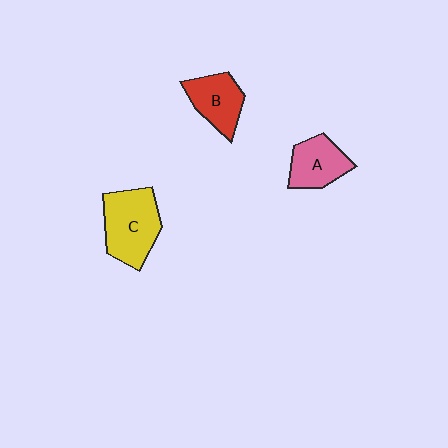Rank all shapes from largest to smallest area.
From largest to smallest: C (yellow), B (red), A (pink).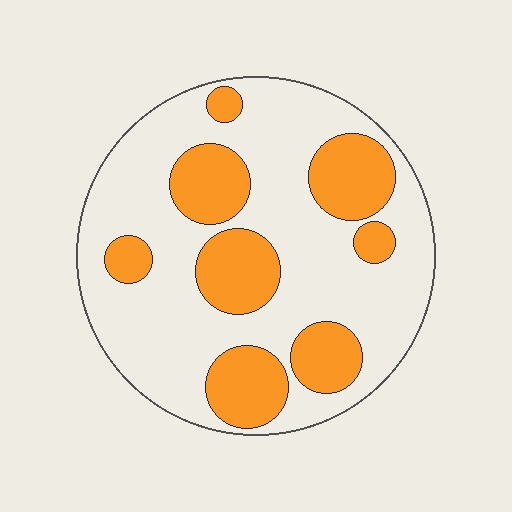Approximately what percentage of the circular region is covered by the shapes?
Approximately 30%.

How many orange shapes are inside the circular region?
8.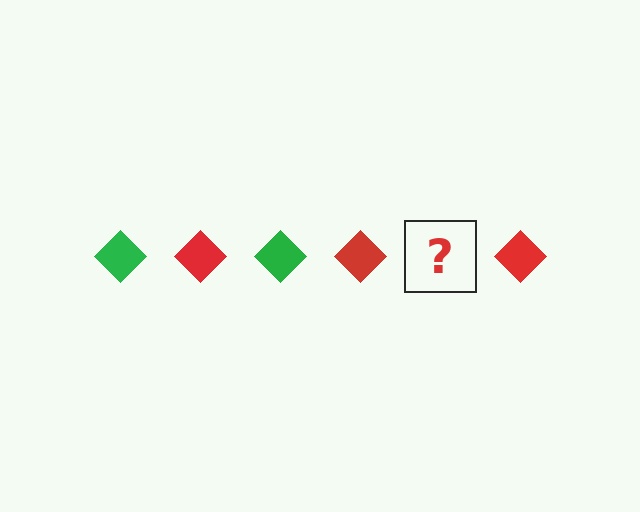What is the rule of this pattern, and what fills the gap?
The rule is that the pattern cycles through green, red diamonds. The gap should be filled with a green diamond.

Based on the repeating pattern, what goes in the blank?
The blank should be a green diamond.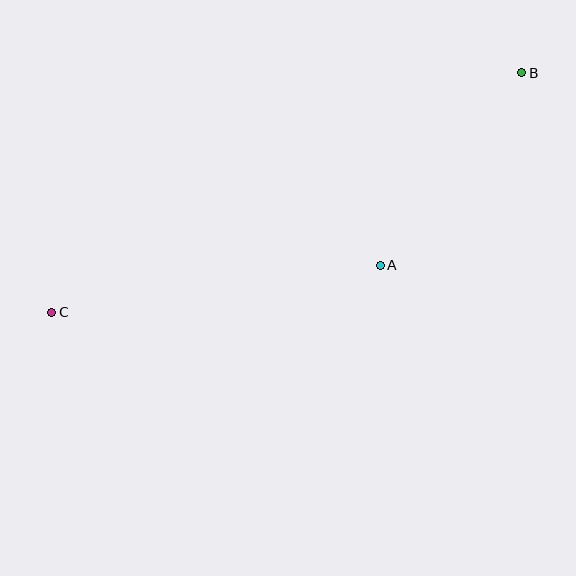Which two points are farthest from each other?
Points B and C are farthest from each other.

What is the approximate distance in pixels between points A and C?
The distance between A and C is approximately 332 pixels.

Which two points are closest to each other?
Points A and B are closest to each other.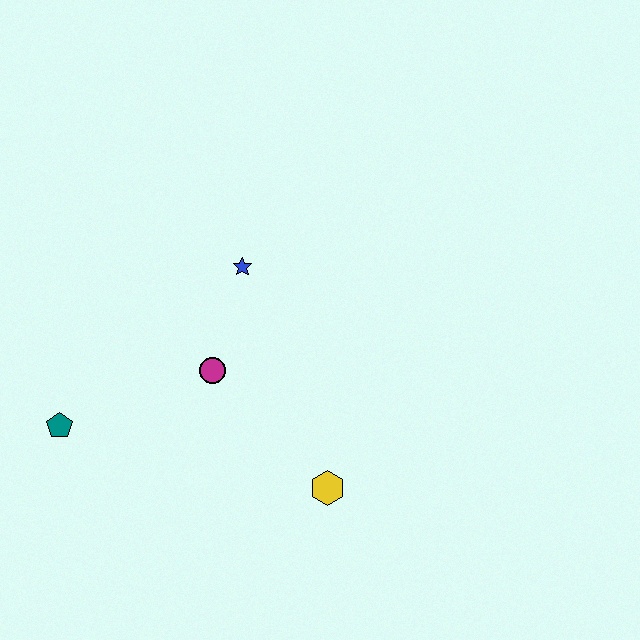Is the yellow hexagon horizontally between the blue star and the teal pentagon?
No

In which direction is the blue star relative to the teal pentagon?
The blue star is to the right of the teal pentagon.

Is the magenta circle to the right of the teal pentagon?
Yes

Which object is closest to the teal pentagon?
The magenta circle is closest to the teal pentagon.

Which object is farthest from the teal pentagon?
The yellow hexagon is farthest from the teal pentagon.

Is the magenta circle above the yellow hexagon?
Yes